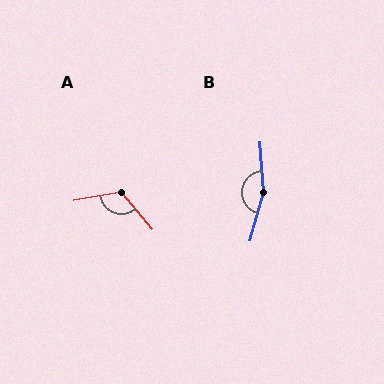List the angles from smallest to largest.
A (120°), B (161°).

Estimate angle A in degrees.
Approximately 120 degrees.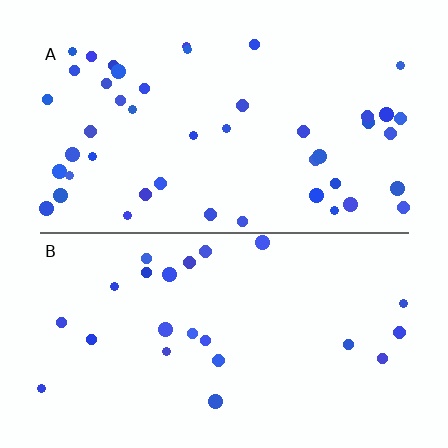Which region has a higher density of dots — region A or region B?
A (the top).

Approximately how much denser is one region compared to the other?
Approximately 2.0× — region A over region B.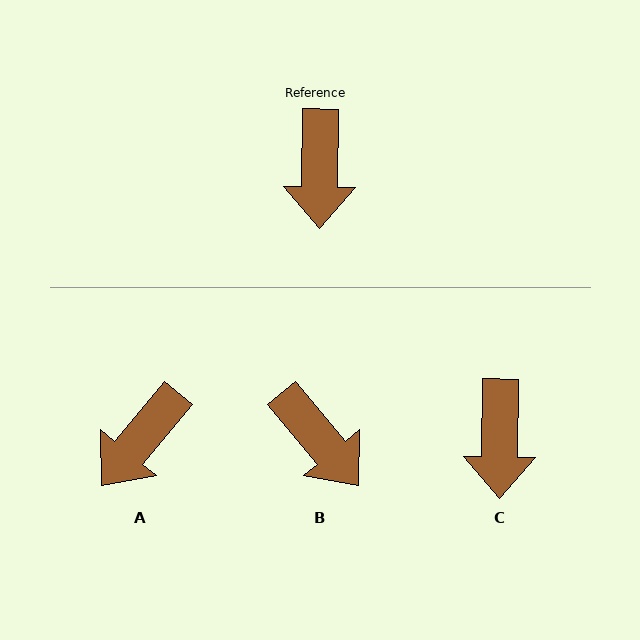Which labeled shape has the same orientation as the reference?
C.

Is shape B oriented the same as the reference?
No, it is off by about 40 degrees.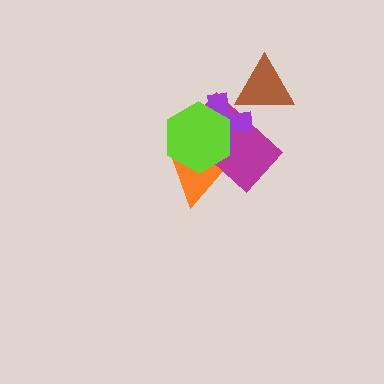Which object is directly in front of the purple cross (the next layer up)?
The brown triangle is directly in front of the purple cross.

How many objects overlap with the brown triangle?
2 objects overlap with the brown triangle.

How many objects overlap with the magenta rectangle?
4 objects overlap with the magenta rectangle.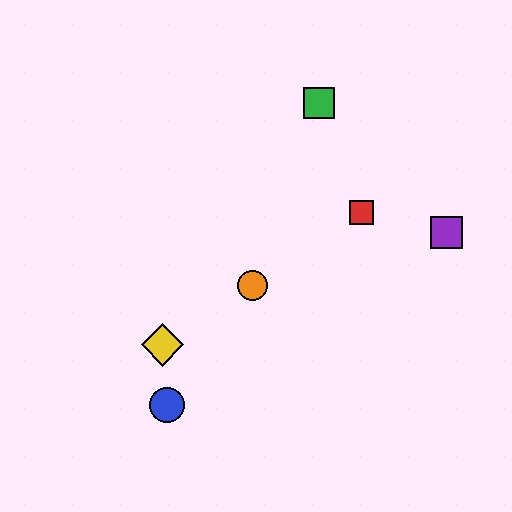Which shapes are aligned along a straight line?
The red square, the yellow diamond, the orange circle are aligned along a straight line.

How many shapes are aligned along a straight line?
3 shapes (the red square, the yellow diamond, the orange circle) are aligned along a straight line.